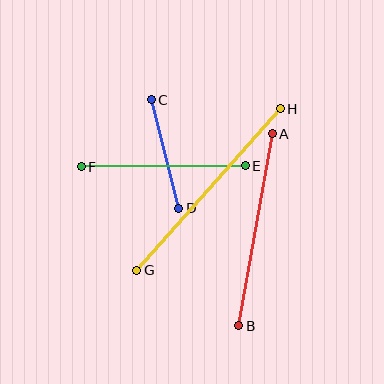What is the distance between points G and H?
The distance is approximately 216 pixels.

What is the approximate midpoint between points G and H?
The midpoint is at approximately (208, 190) pixels.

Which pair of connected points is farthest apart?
Points G and H are farthest apart.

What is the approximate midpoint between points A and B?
The midpoint is at approximately (256, 230) pixels.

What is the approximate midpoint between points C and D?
The midpoint is at approximately (165, 154) pixels.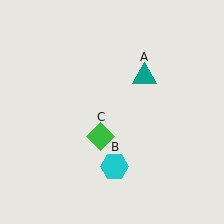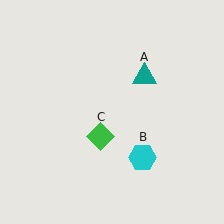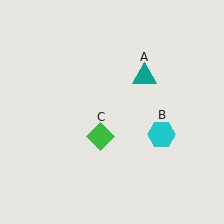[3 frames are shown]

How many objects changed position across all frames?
1 object changed position: cyan hexagon (object B).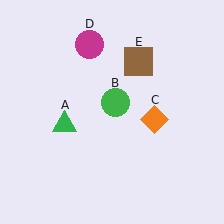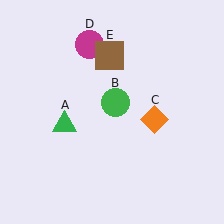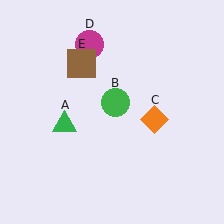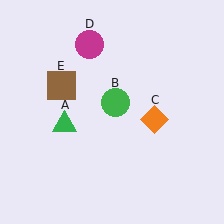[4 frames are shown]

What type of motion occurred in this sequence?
The brown square (object E) rotated counterclockwise around the center of the scene.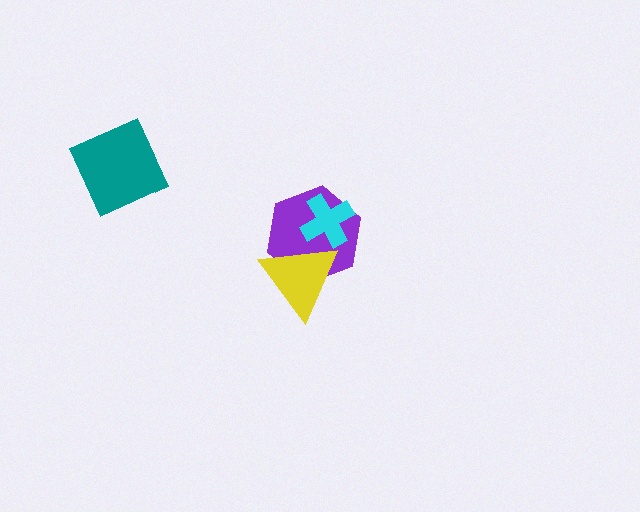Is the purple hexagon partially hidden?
Yes, it is partially covered by another shape.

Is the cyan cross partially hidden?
No, no other shape covers it.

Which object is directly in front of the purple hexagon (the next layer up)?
The yellow triangle is directly in front of the purple hexagon.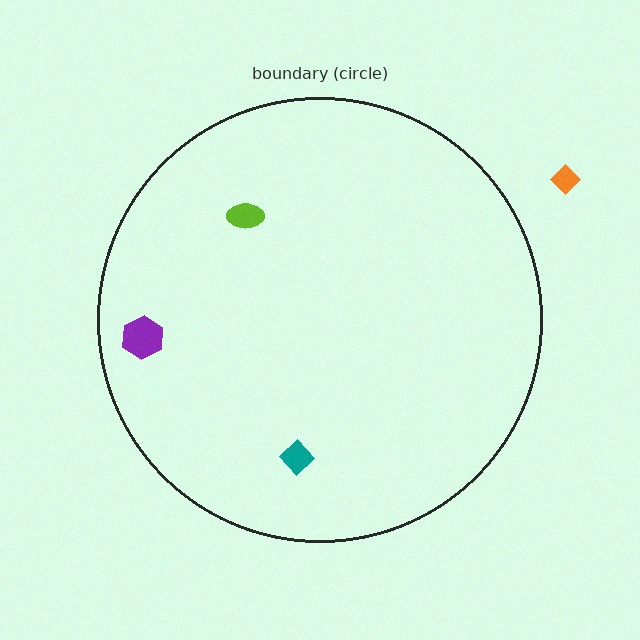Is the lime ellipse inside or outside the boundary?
Inside.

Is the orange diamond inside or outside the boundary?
Outside.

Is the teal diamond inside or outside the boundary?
Inside.